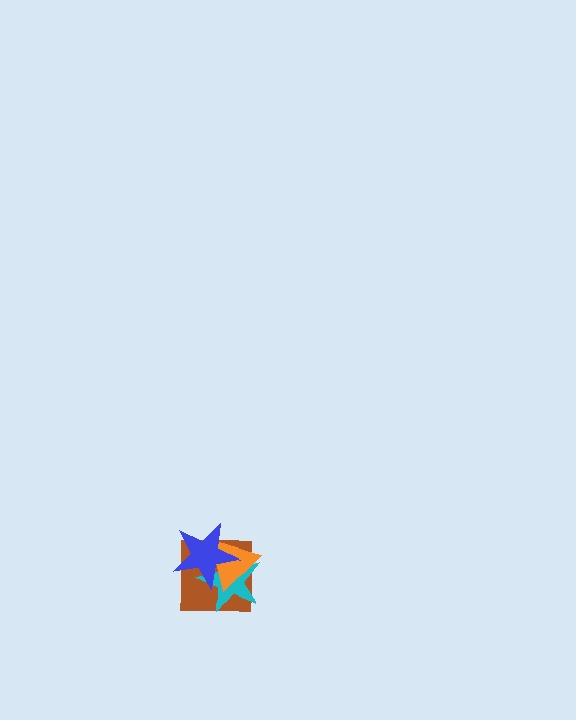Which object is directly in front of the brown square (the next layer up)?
The cyan star is directly in front of the brown square.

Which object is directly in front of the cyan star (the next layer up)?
The orange triangle is directly in front of the cyan star.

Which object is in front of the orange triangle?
The blue star is in front of the orange triangle.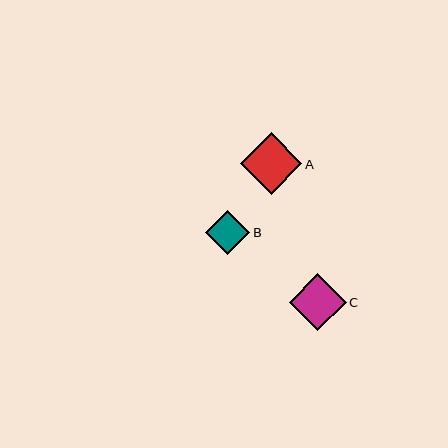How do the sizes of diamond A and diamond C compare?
Diamond A and diamond C are approximately the same size.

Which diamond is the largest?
Diamond A is the largest with a size of approximately 62 pixels.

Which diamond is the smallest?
Diamond B is the smallest with a size of approximately 44 pixels.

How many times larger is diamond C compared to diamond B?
Diamond C is approximately 1.3 times the size of diamond B.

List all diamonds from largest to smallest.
From largest to smallest: A, C, B.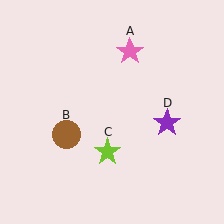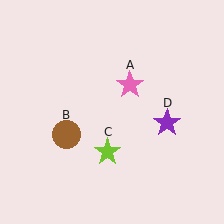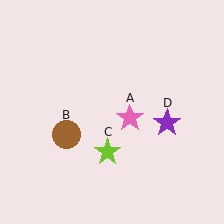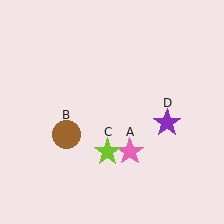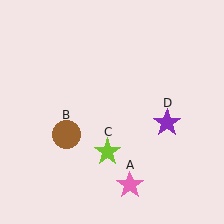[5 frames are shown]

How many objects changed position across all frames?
1 object changed position: pink star (object A).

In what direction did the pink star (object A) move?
The pink star (object A) moved down.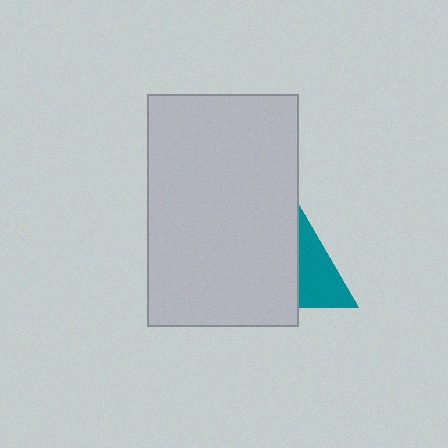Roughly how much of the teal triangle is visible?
About half of it is visible (roughly 47%).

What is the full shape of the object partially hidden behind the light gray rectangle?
The partially hidden object is a teal triangle.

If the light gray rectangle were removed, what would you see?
You would see the complete teal triangle.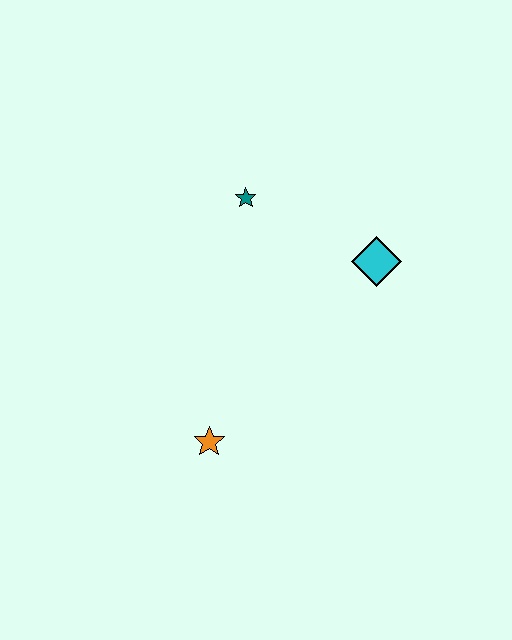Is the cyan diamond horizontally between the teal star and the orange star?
No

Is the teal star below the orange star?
No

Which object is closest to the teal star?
The cyan diamond is closest to the teal star.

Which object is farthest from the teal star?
The orange star is farthest from the teal star.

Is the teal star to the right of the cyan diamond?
No